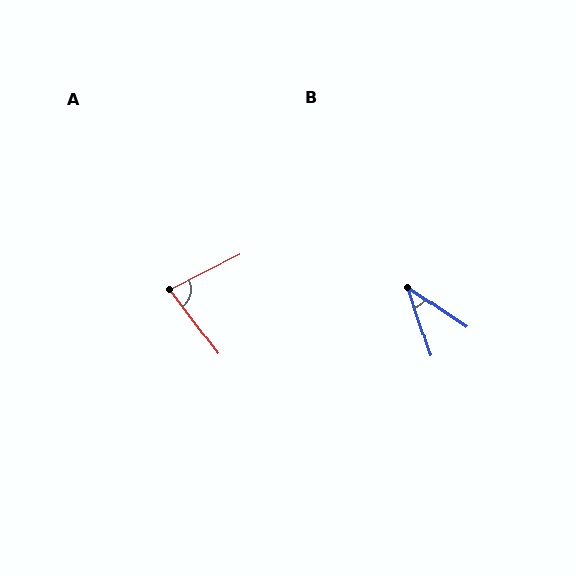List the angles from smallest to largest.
B (37°), A (80°).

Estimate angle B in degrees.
Approximately 37 degrees.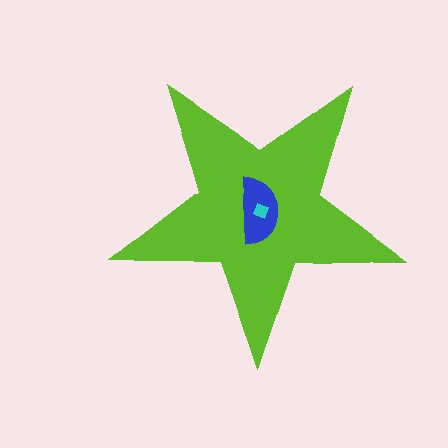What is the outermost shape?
The lime star.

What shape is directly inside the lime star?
The blue semicircle.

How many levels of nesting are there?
3.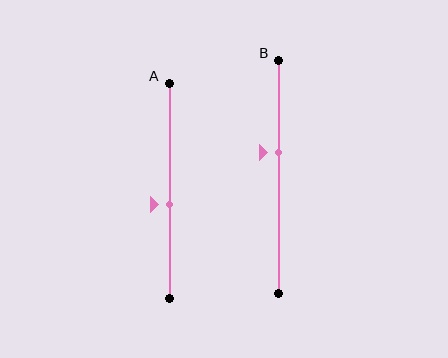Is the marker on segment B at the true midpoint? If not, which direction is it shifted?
No, the marker on segment B is shifted upward by about 10% of the segment length.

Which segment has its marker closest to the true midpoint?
Segment A has its marker closest to the true midpoint.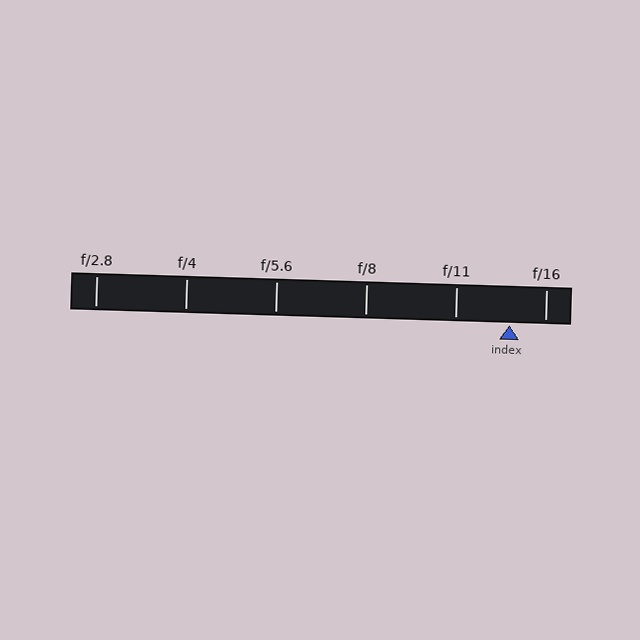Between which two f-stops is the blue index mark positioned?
The index mark is between f/11 and f/16.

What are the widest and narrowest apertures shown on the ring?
The widest aperture shown is f/2.8 and the narrowest is f/16.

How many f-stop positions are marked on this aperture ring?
There are 6 f-stop positions marked.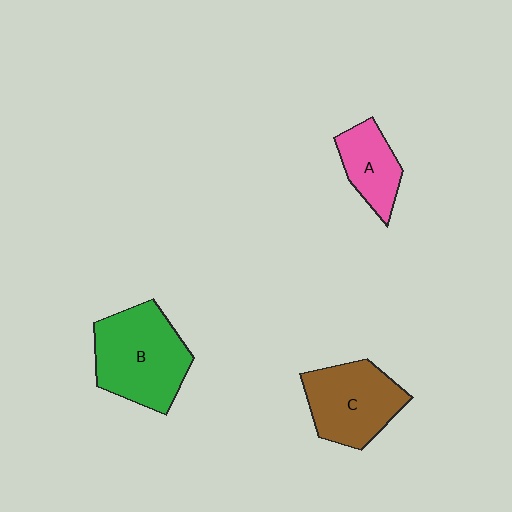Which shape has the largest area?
Shape B (green).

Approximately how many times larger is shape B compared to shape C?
Approximately 1.2 times.